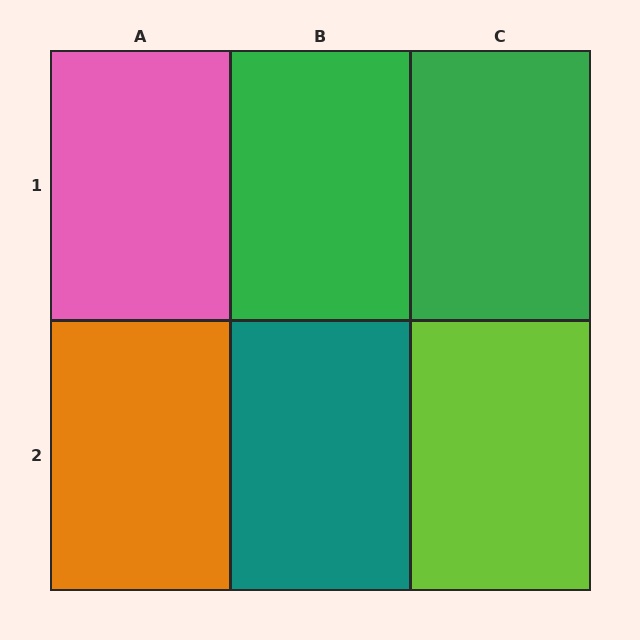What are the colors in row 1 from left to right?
Pink, green, green.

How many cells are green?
2 cells are green.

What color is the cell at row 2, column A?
Orange.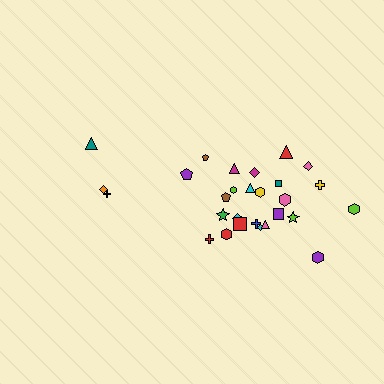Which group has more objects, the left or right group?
The right group.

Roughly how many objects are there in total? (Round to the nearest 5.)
Roughly 30 objects in total.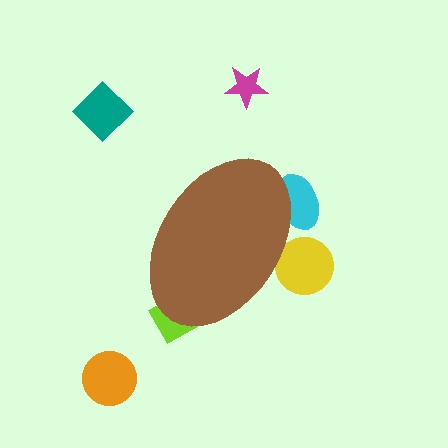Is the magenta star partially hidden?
No, the magenta star is fully visible.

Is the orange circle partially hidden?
No, the orange circle is fully visible.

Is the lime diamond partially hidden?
Yes, the lime diamond is partially hidden behind the brown ellipse.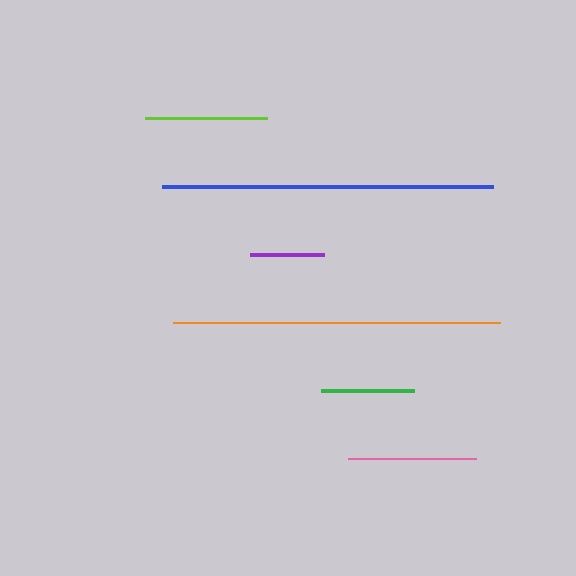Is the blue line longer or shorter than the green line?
The blue line is longer than the green line.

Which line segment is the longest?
The blue line is the longest at approximately 331 pixels.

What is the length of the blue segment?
The blue segment is approximately 331 pixels long.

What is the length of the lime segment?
The lime segment is approximately 122 pixels long.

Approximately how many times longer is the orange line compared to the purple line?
The orange line is approximately 4.4 times the length of the purple line.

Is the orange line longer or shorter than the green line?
The orange line is longer than the green line.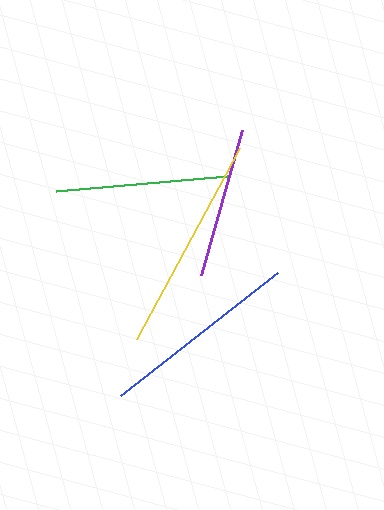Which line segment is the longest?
The yellow line is the longest at approximately 217 pixels.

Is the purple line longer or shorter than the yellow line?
The yellow line is longer than the purple line.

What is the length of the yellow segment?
The yellow segment is approximately 217 pixels long.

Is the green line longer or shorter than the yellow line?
The yellow line is longer than the green line.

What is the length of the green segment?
The green segment is approximately 171 pixels long.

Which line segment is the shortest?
The purple line is the shortest at approximately 151 pixels.